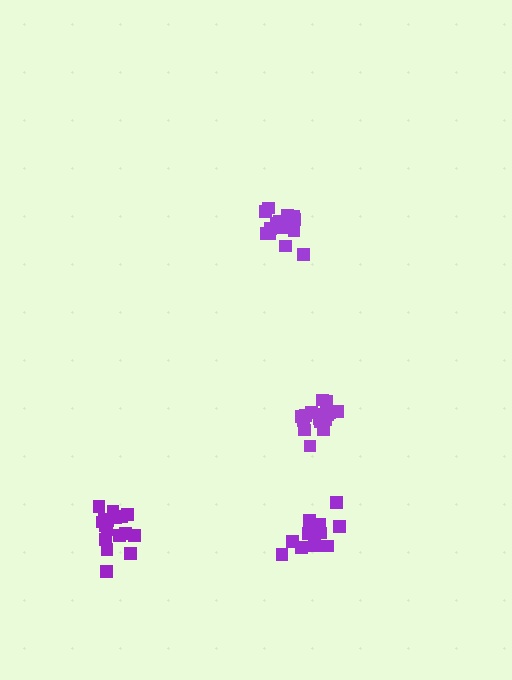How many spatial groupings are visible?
There are 4 spatial groupings.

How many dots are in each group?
Group 1: 14 dots, Group 2: 16 dots, Group 3: 18 dots, Group 4: 18 dots (66 total).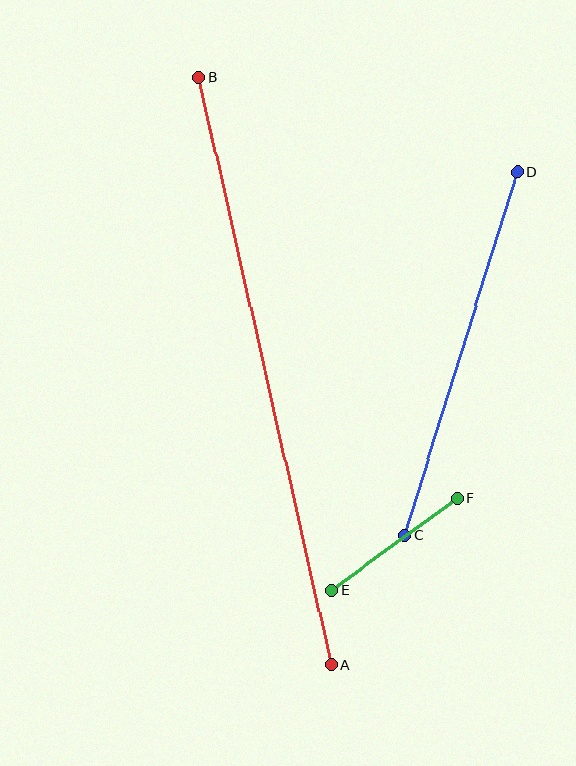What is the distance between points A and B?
The distance is approximately 602 pixels.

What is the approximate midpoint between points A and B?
The midpoint is at approximately (265, 371) pixels.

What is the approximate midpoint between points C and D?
The midpoint is at approximately (461, 354) pixels.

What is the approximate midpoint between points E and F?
The midpoint is at approximately (395, 544) pixels.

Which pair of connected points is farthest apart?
Points A and B are farthest apart.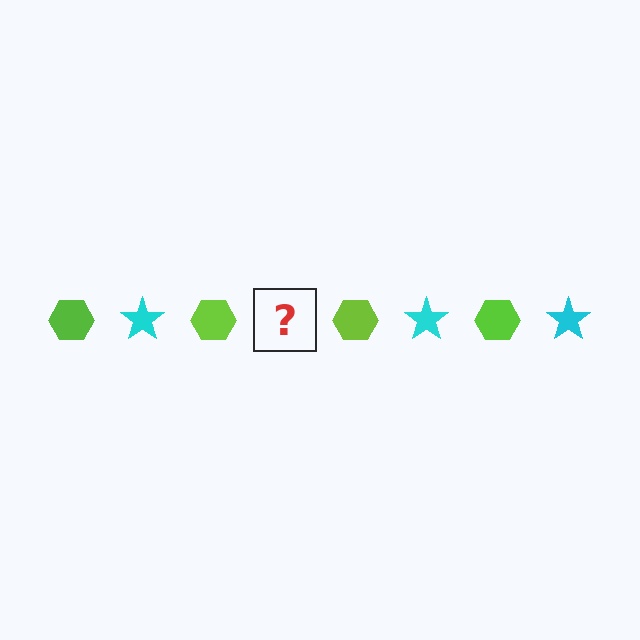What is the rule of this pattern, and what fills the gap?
The rule is that the pattern alternates between lime hexagon and cyan star. The gap should be filled with a cyan star.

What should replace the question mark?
The question mark should be replaced with a cyan star.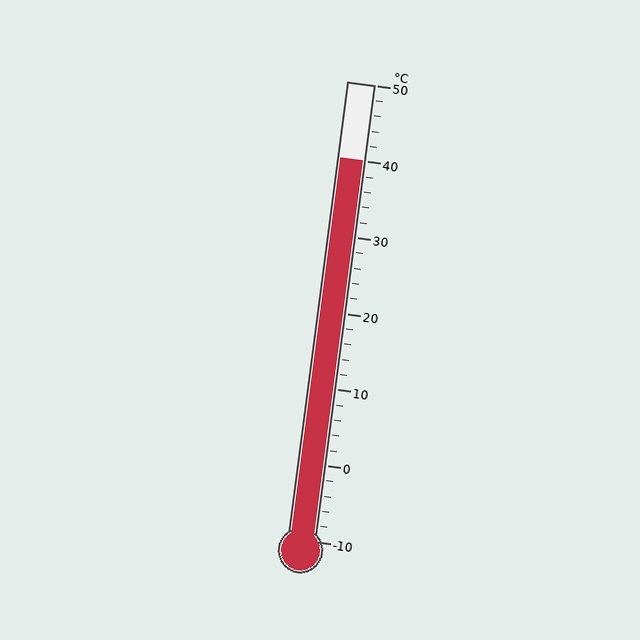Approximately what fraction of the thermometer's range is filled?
The thermometer is filled to approximately 85% of its range.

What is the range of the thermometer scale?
The thermometer scale ranges from -10°C to 50°C.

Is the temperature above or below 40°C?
The temperature is at 40°C.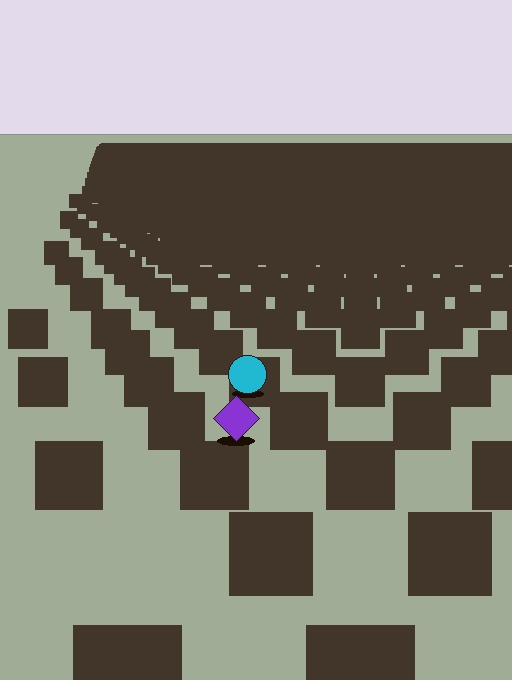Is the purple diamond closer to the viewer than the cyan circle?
Yes. The purple diamond is closer — you can tell from the texture gradient: the ground texture is coarser near it.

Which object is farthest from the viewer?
The cyan circle is farthest from the viewer. It appears smaller and the ground texture around it is denser.